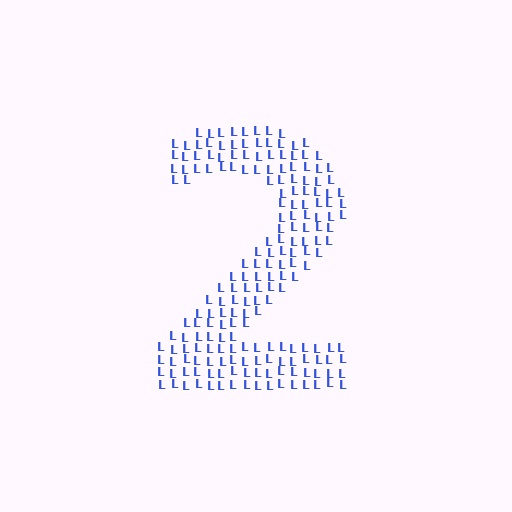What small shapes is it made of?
It is made of small letter L's.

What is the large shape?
The large shape is the digit 2.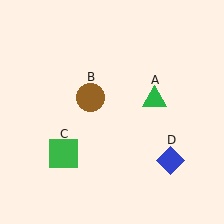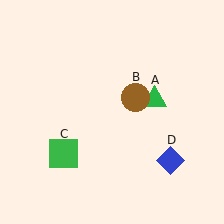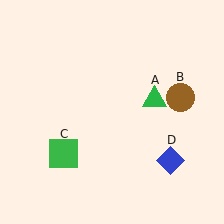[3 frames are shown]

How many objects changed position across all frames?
1 object changed position: brown circle (object B).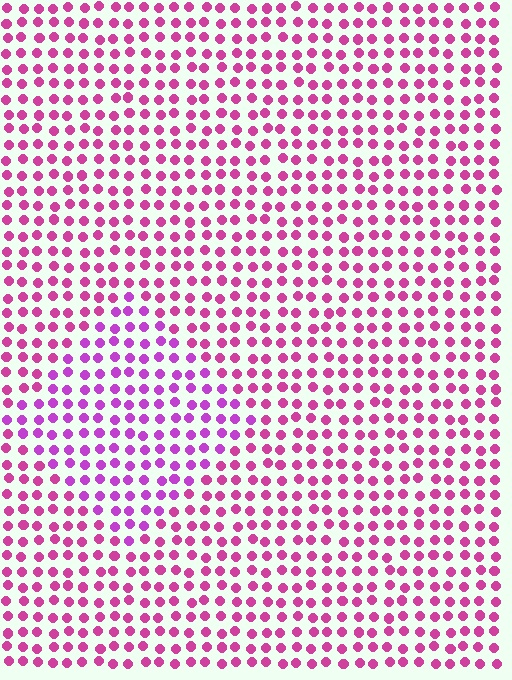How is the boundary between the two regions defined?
The boundary is defined purely by a slight shift in hue (about 27 degrees). Spacing, size, and orientation are identical on both sides.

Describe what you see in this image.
The image is filled with small magenta elements in a uniform arrangement. A diamond-shaped region is visible where the elements are tinted to a slightly different hue, forming a subtle color boundary.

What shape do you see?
I see a diamond.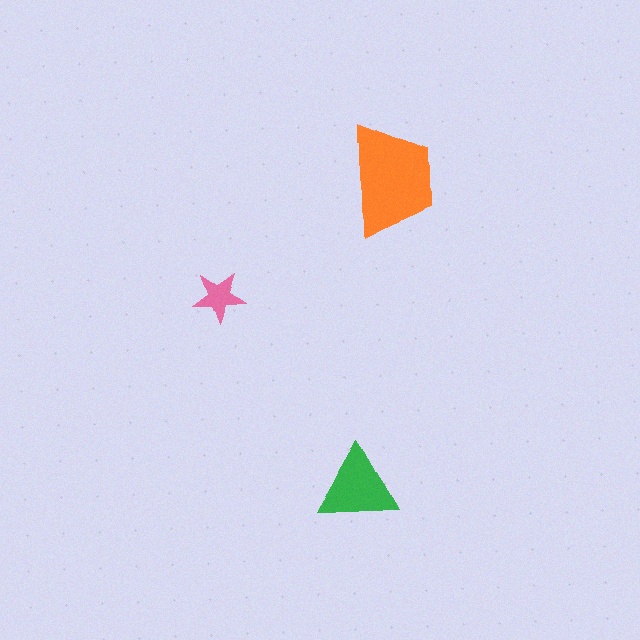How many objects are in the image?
There are 3 objects in the image.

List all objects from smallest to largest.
The pink star, the green triangle, the orange trapezoid.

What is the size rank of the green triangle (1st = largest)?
2nd.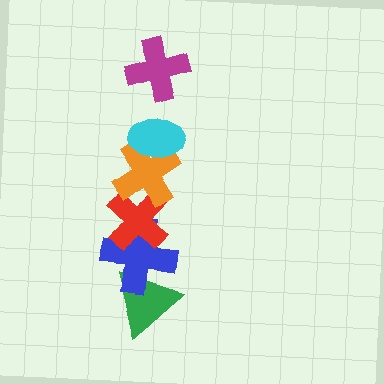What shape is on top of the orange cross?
The cyan ellipse is on top of the orange cross.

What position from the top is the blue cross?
The blue cross is 5th from the top.